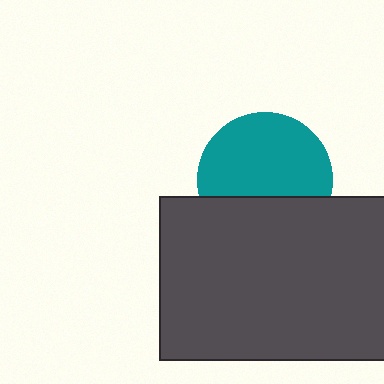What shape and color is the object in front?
The object in front is a dark gray rectangle.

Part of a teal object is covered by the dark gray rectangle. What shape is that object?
It is a circle.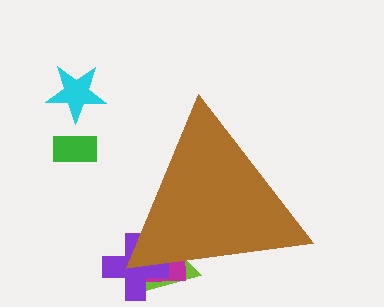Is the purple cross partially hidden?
Yes, the purple cross is partially hidden behind the brown triangle.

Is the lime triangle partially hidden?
Yes, the lime triangle is partially hidden behind the brown triangle.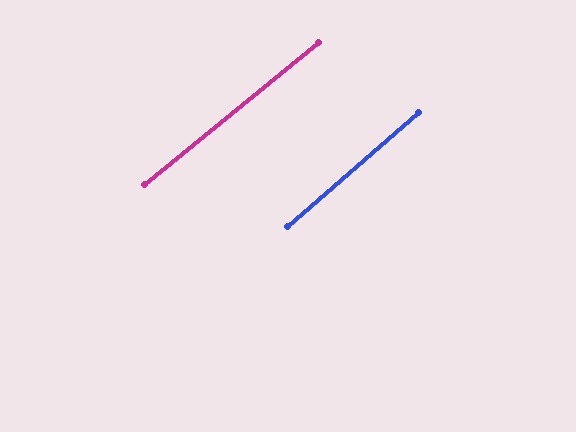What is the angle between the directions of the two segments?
Approximately 2 degrees.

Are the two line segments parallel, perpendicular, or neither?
Parallel — their directions differ by only 1.7°.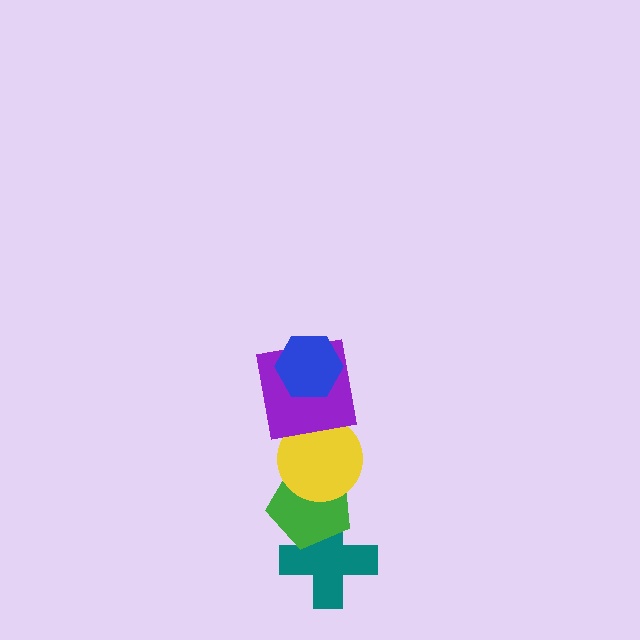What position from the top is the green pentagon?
The green pentagon is 4th from the top.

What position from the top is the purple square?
The purple square is 2nd from the top.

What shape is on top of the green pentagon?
The yellow circle is on top of the green pentagon.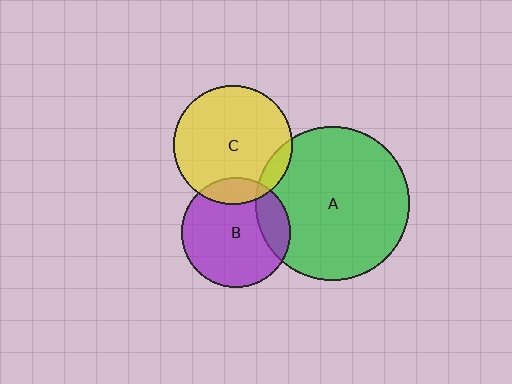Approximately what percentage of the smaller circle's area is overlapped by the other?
Approximately 10%.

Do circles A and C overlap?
Yes.